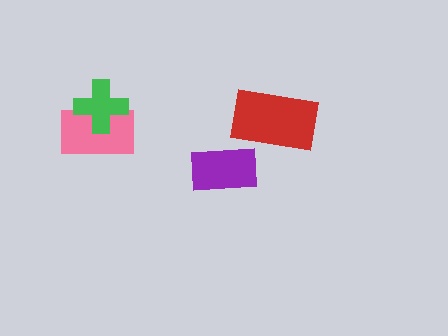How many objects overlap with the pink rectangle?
1 object overlaps with the pink rectangle.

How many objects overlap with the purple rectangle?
0 objects overlap with the purple rectangle.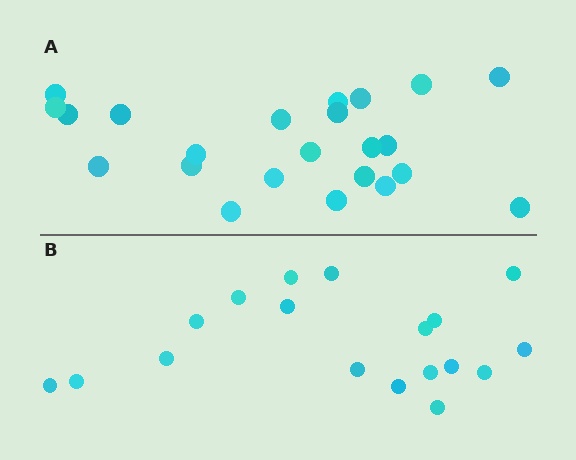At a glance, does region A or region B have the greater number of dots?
Region A (the top region) has more dots.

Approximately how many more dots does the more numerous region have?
Region A has about 5 more dots than region B.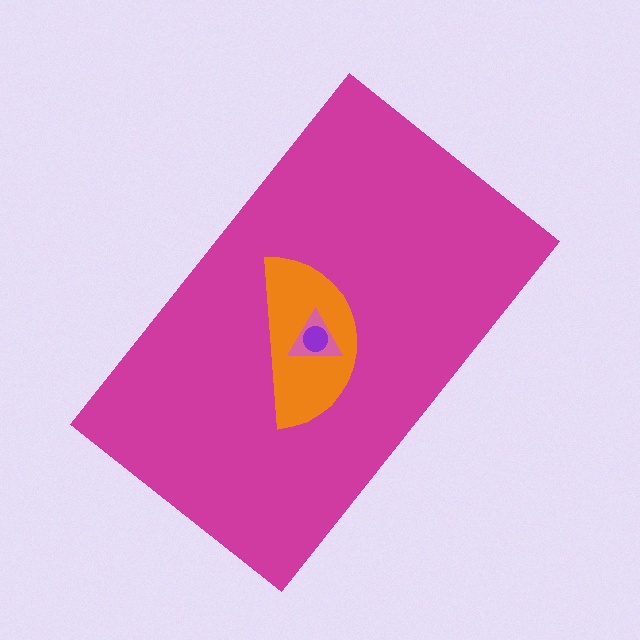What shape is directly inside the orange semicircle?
The pink triangle.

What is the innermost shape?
The purple circle.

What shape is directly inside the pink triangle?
The purple circle.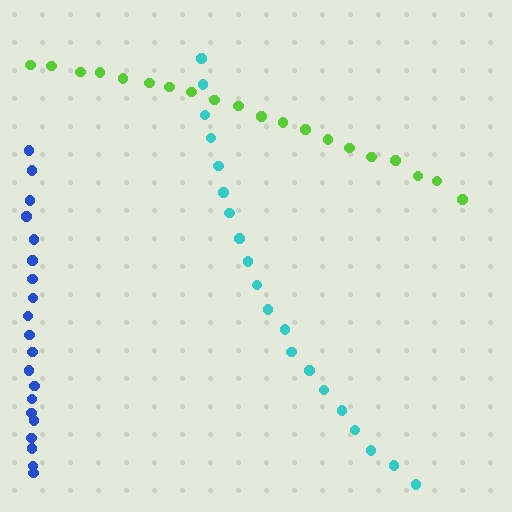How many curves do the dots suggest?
There are 3 distinct paths.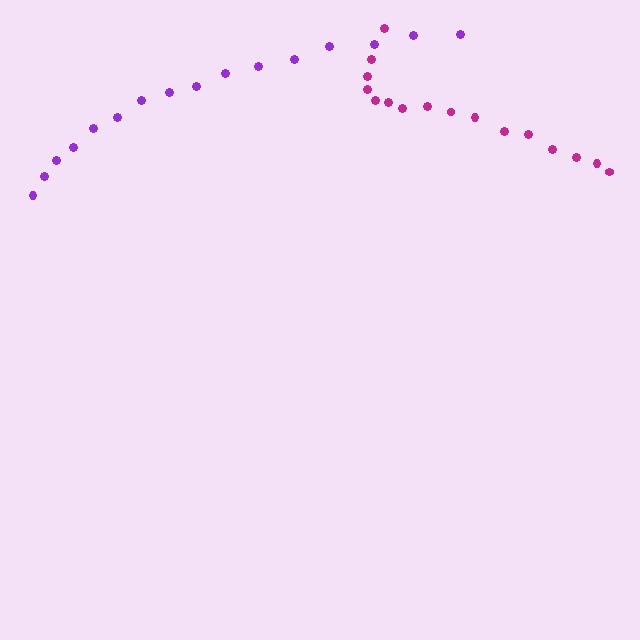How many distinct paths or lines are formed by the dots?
There are 2 distinct paths.